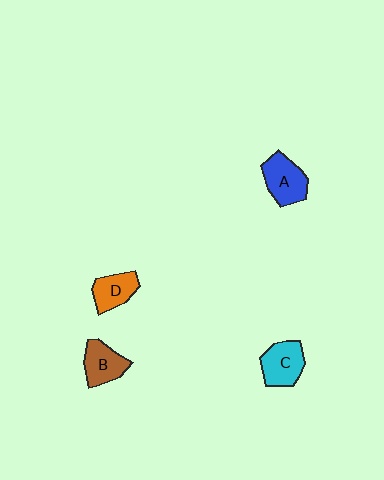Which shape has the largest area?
Shape A (blue).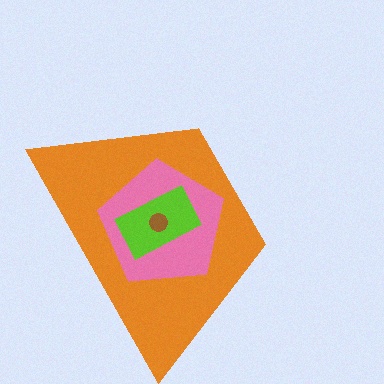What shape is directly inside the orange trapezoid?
The pink pentagon.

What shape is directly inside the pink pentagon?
The lime rectangle.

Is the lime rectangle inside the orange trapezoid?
Yes.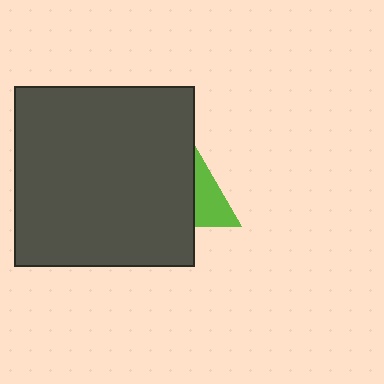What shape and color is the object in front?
The object in front is a dark gray square.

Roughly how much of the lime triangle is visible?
A small part of it is visible (roughly 31%).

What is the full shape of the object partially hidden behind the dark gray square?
The partially hidden object is a lime triangle.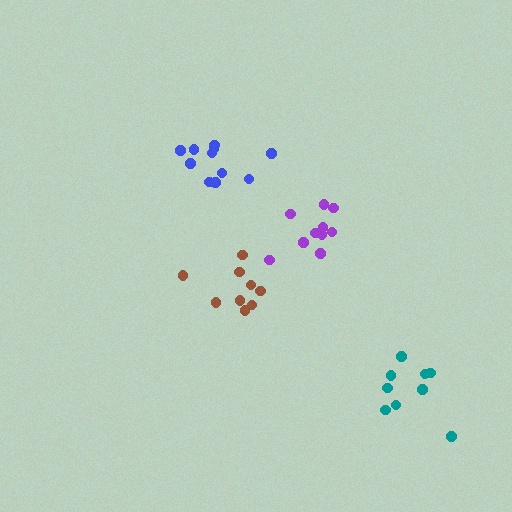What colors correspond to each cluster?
The clusters are colored: purple, blue, teal, brown.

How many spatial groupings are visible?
There are 4 spatial groupings.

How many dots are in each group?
Group 1: 10 dots, Group 2: 11 dots, Group 3: 9 dots, Group 4: 9 dots (39 total).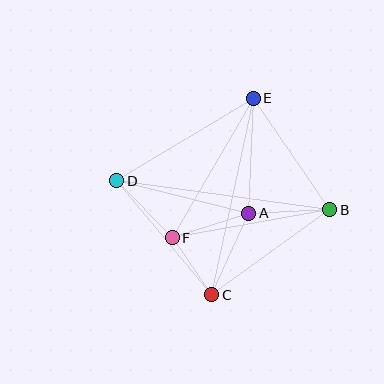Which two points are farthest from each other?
Points B and D are farthest from each other.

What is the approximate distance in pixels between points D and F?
The distance between D and F is approximately 80 pixels.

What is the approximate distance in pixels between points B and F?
The distance between B and F is approximately 160 pixels.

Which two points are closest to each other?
Points C and F are closest to each other.